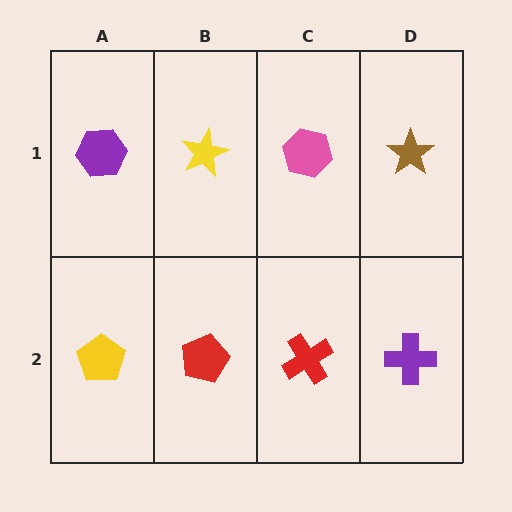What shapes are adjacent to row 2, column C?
A pink hexagon (row 1, column C), a red pentagon (row 2, column B), a purple cross (row 2, column D).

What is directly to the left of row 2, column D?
A red cross.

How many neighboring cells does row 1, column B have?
3.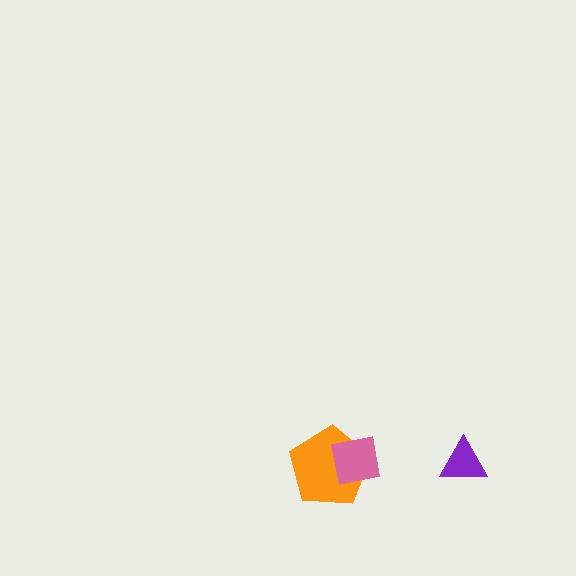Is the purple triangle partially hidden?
No, no other shape covers it.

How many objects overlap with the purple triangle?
0 objects overlap with the purple triangle.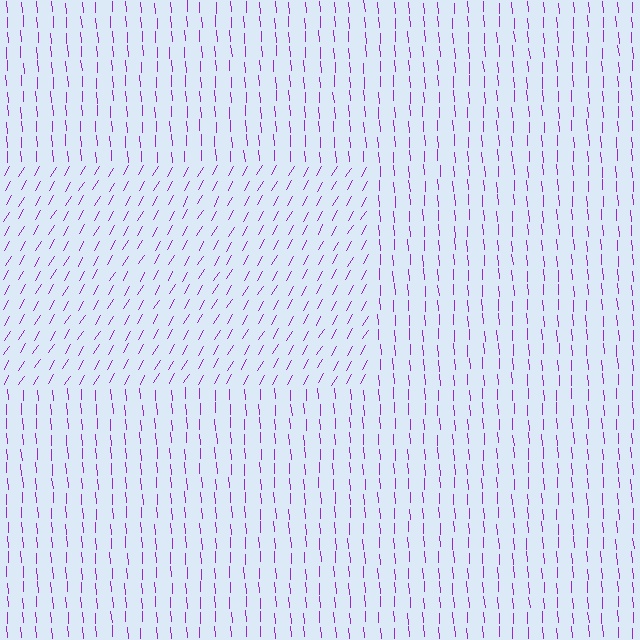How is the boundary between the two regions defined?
The boundary is defined purely by a change in line orientation (approximately 34 degrees difference). All lines are the same color and thickness.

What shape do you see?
I see a rectangle.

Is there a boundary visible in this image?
Yes, there is a texture boundary formed by a change in line orientation.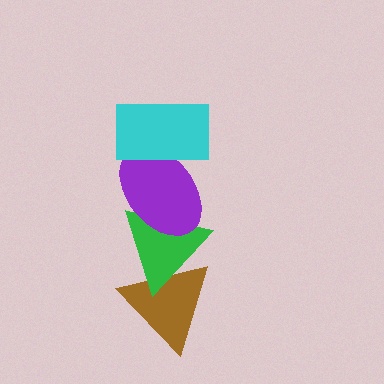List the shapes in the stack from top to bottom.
From top to bottom: the cyan rectangle, the purple ellipse, the green triangle, the brown triangle.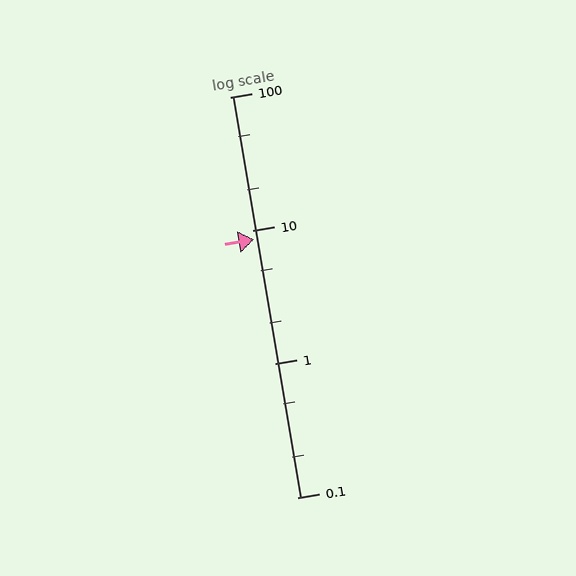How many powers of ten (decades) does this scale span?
The scale spans 3 decades, from 0.1 to 100.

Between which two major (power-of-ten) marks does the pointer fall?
The pointer is between 1 and 10.